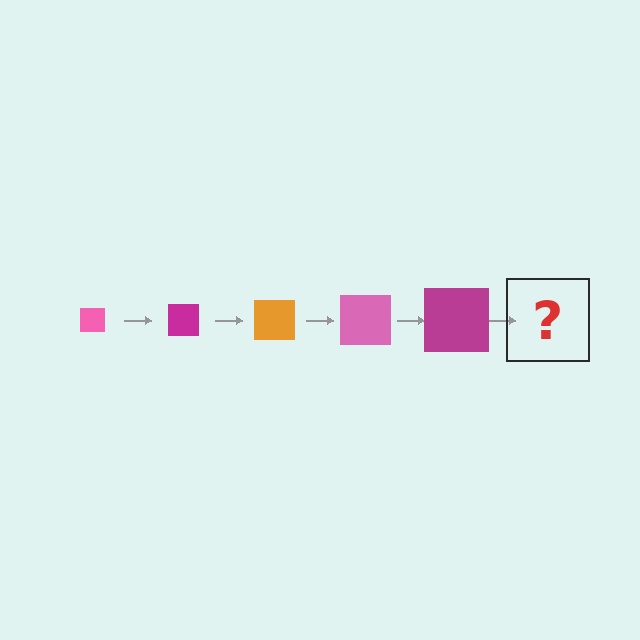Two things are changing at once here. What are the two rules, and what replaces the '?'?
The two rules are that the square grows larger each step and the color cycles through pink, magenta, and orange. The '?' should be an orange square, larger than the previous one.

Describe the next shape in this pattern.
It should be an orange square, larger than the previous one.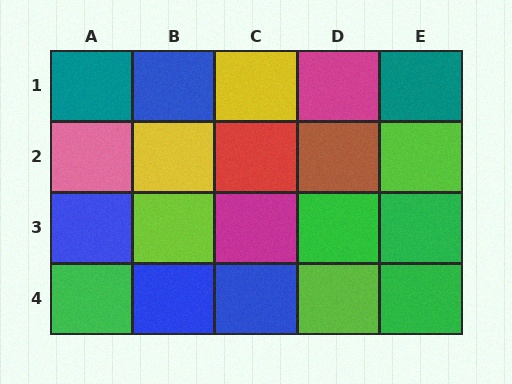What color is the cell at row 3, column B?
Lime.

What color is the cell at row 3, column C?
Magenta.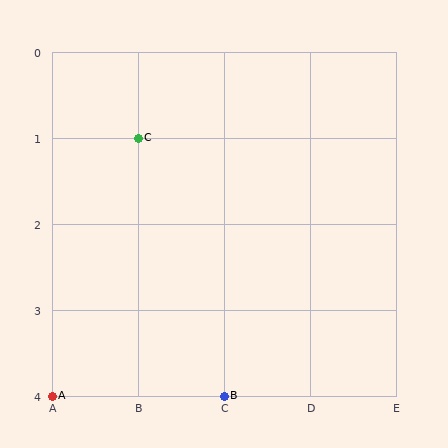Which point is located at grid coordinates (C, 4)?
Point B is at (C, 4).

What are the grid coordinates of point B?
Point B is at grid coordinates (C, 4).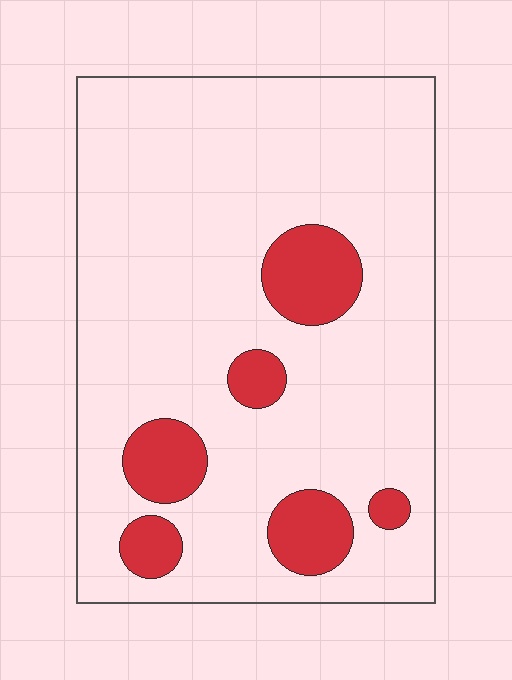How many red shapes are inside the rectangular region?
6.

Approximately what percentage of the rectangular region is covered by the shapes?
Approximately 15%.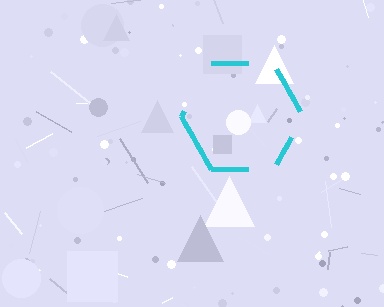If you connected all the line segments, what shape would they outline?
They would outline a hexagon.